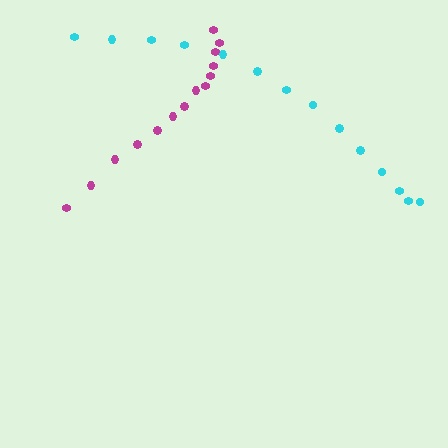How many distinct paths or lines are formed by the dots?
There are 2 distinct paths.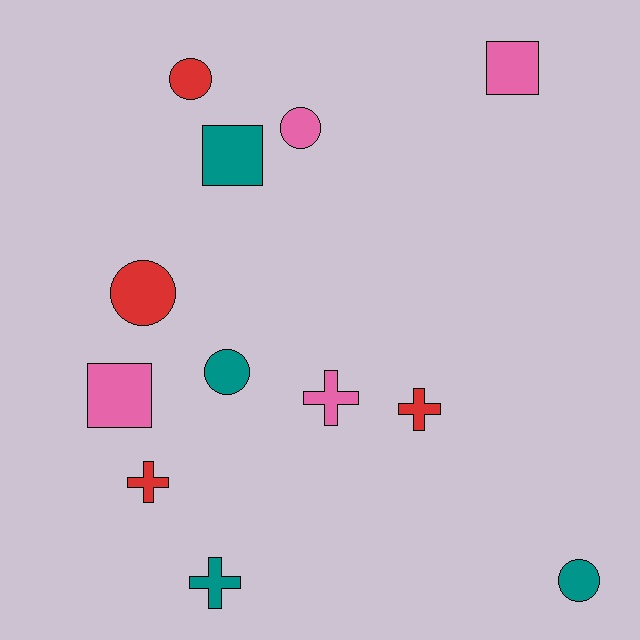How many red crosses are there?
There are 2 red crosses.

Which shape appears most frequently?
Circle, with 5 objects.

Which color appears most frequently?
Pink, with 4 objects.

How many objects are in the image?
There are 12 objects.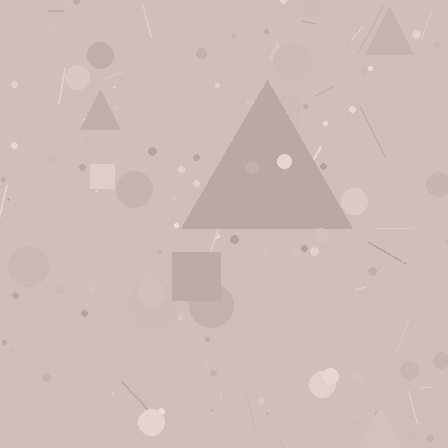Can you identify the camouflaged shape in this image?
The camouflaged shape is a triangle.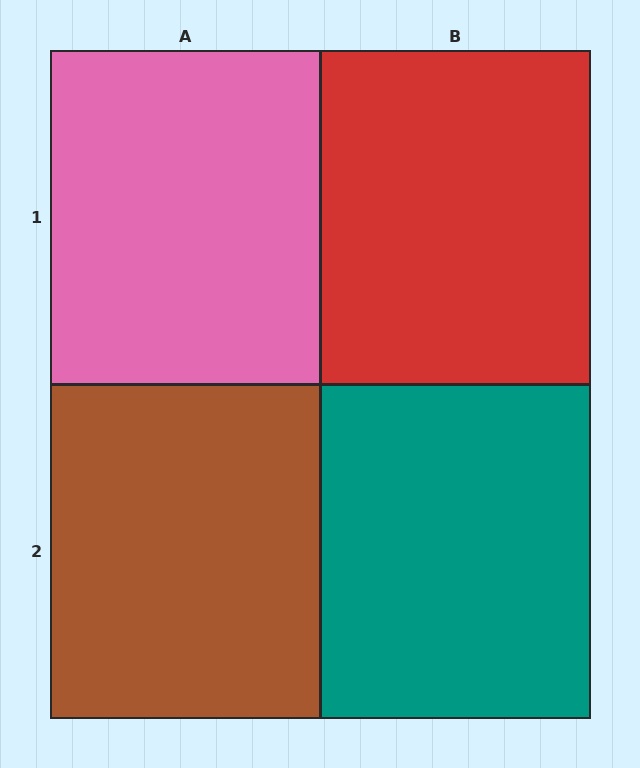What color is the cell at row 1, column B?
Red.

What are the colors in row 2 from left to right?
Brown, teal.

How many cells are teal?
1 cell is teal.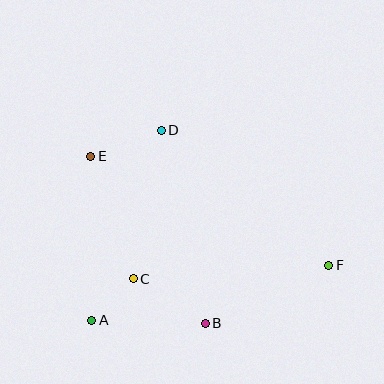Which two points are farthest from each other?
Points E and F are farthest from each other.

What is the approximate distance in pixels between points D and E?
The distance between D and E is approximately 75 pixels.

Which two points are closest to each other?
Points A and C are closest to each other.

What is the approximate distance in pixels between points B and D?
The distance between B and D is approximately 198 pixels.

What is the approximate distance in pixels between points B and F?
The distance between B and F is approximately 136 pixels.